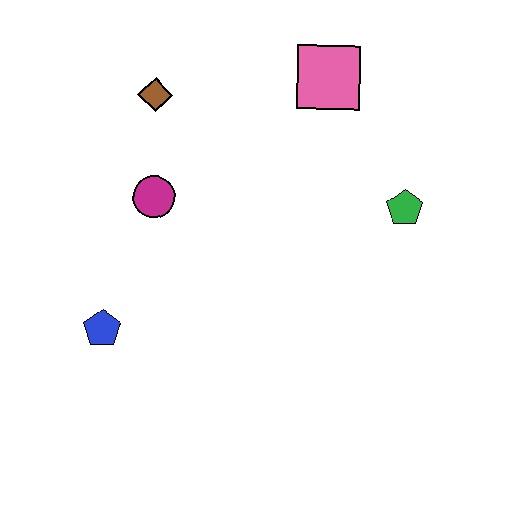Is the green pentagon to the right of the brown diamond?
Yes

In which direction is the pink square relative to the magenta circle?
The pink square is to the right of the magenta circle.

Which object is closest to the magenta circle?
The brown diamond is closest to the magenta circle.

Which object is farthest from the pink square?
The blue pentagon is farthest from the pink square.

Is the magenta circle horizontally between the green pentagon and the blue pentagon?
Yes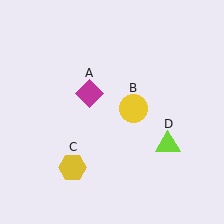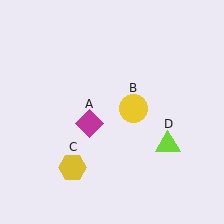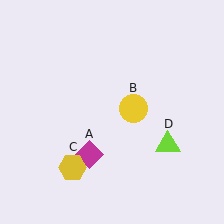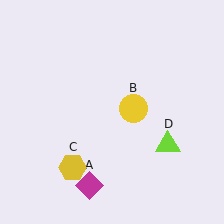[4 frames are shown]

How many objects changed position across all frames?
1 object changed position: magenta diamond (object A).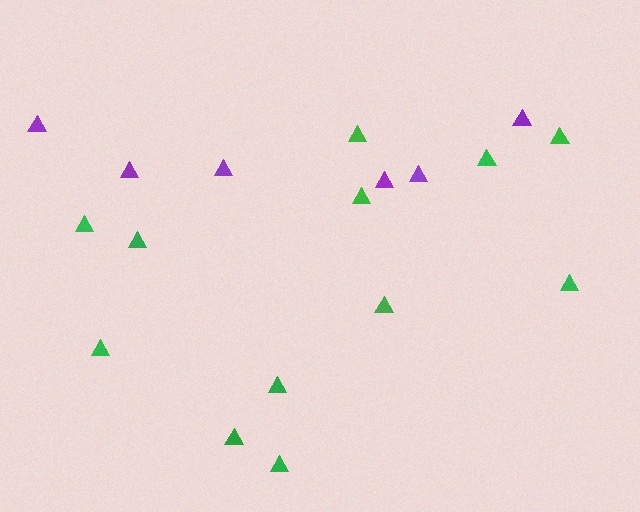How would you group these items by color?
There are 2 groups: one group of purple triangles (6) and one group of green triangles (12).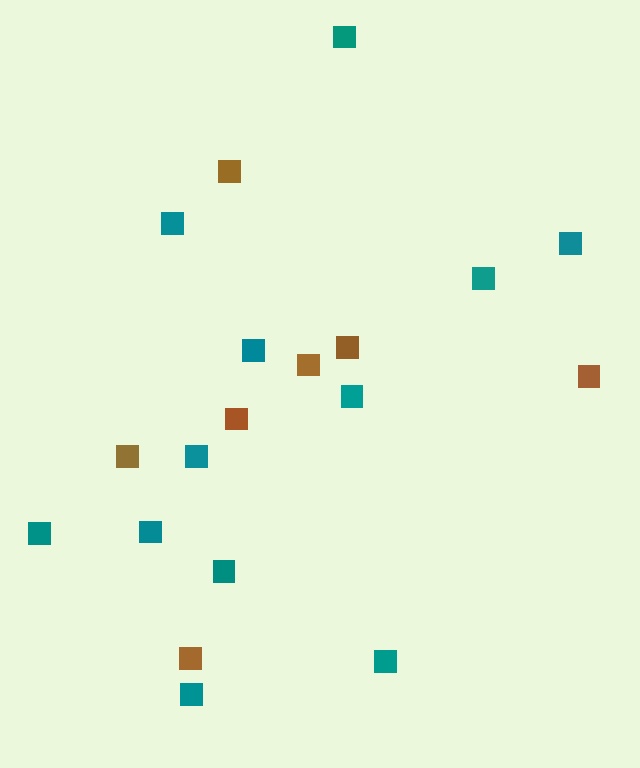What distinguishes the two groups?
There are 2 groups: one group of brown squares (7) and one group of teal squares (12).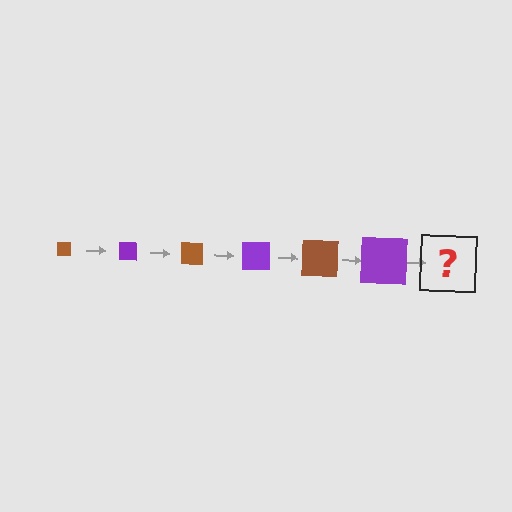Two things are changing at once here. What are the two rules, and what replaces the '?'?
The two rules are that the square grows larger each step and the color cycles through brown and purple. The '?' should be a brown square, larger than the previous one.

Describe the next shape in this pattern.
It should be a brown square, larger than the previous one.